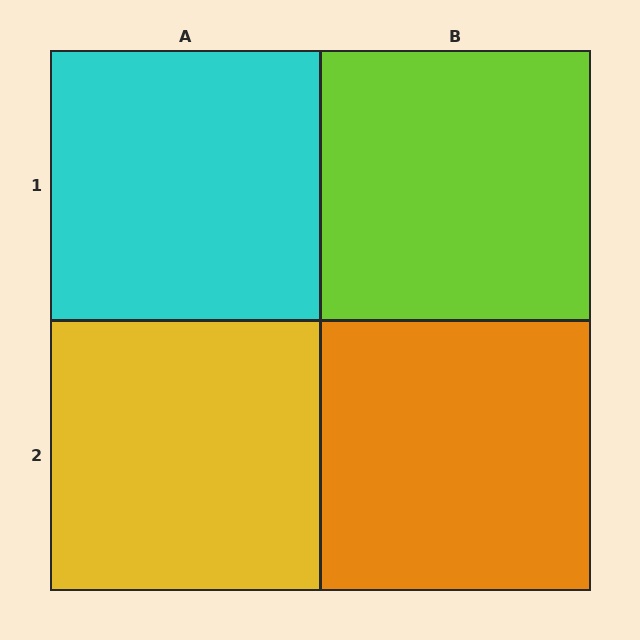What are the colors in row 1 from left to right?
Cyan, lime.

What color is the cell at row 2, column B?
Orange.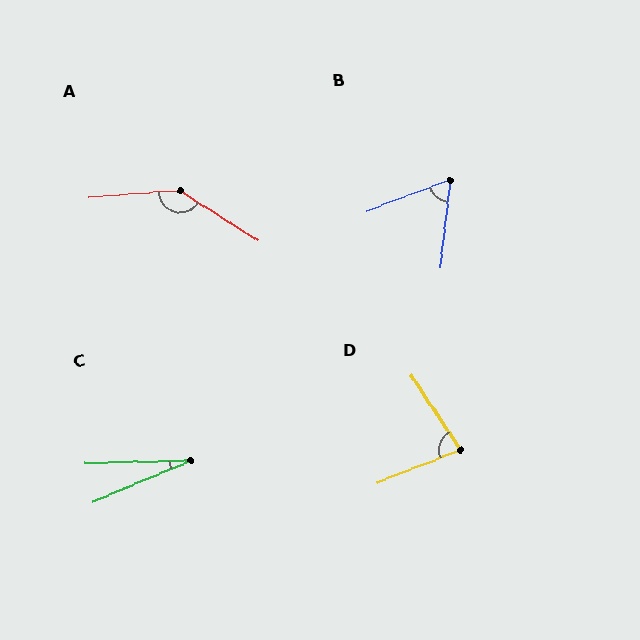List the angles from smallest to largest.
C (21°), B (63°), D (78°), A (143°).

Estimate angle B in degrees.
Approximately 63 degrees.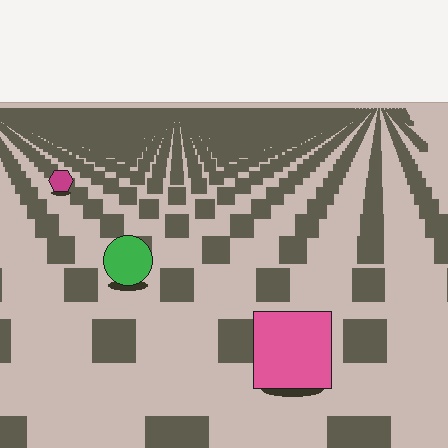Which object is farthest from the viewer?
The magenta hexagon is farthest from the viewer. It appears smaller and the ground texture around it is denser.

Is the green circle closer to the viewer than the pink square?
No. The pink square is closer — you can tell from the texture gradient: the ground texture is coarser near it.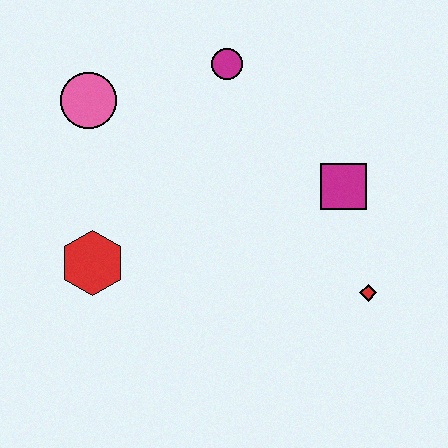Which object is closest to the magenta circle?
The pink circle is closest to the magenta circle.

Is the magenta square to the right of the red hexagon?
Yes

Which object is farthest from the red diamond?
The pink circle is farthest from the red diamond.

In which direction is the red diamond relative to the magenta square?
The red diamond is below the magenta square.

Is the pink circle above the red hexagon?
Yes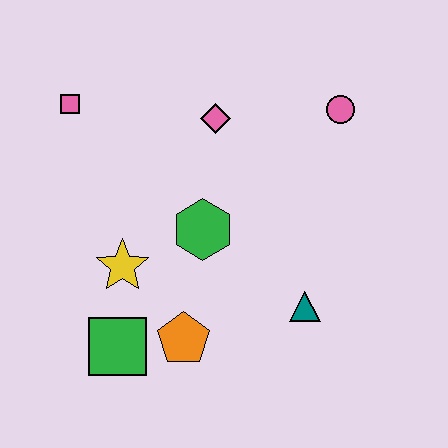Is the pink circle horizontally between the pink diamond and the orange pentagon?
No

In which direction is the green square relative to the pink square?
The green square is below the pink square.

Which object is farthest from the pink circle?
The green square is farthest from the pink circle.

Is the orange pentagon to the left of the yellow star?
No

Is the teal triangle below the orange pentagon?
No